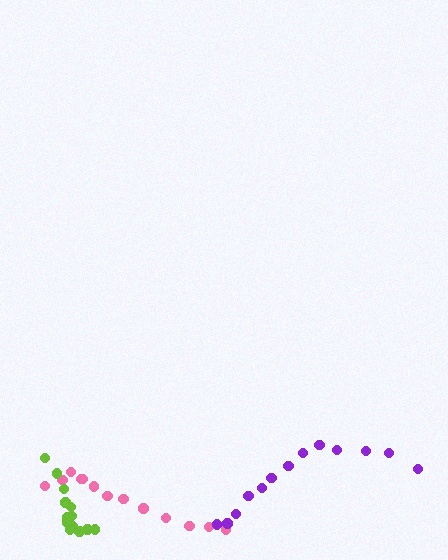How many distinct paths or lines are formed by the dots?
There are 3 distinct paths.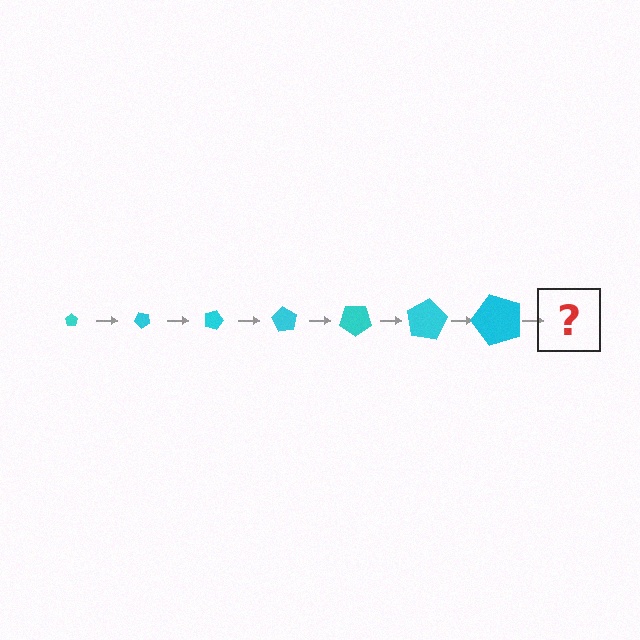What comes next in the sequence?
The next element should be a pentagon, larger than the previous one and rotated 315 degrees from the start.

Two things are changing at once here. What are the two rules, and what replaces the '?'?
The two rules are that the pentagon grows larger each step and it rotates 45 degrees each step. The '?' should be a pentagon, larger than the previous one and rotated 315 degrees from the start.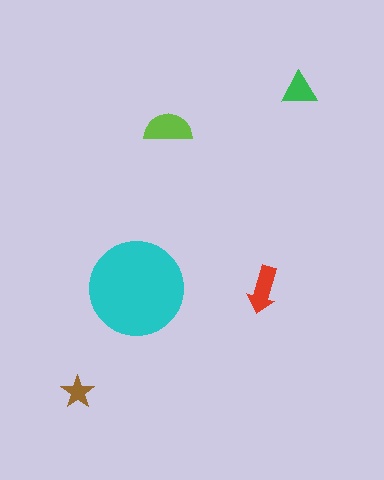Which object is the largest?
The cyan circle.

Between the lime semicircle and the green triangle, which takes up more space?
The lime semicircle.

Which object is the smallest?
The brown star.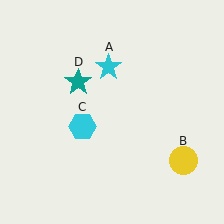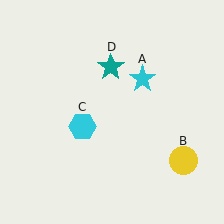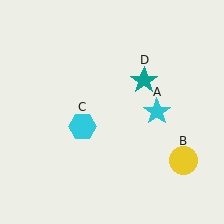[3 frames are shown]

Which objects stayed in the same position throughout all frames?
Yellow circle (object B) and cyan hexagon (object C) remained stationary.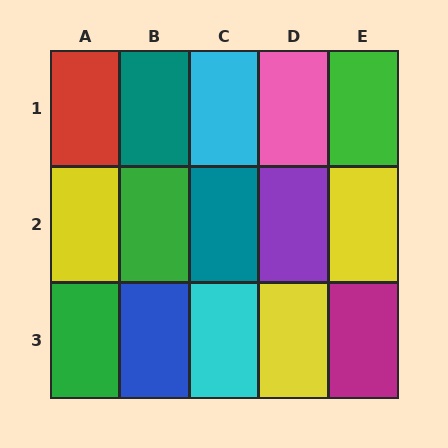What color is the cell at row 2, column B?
Green.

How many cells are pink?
1 cell is pink.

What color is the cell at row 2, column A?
Yellow.